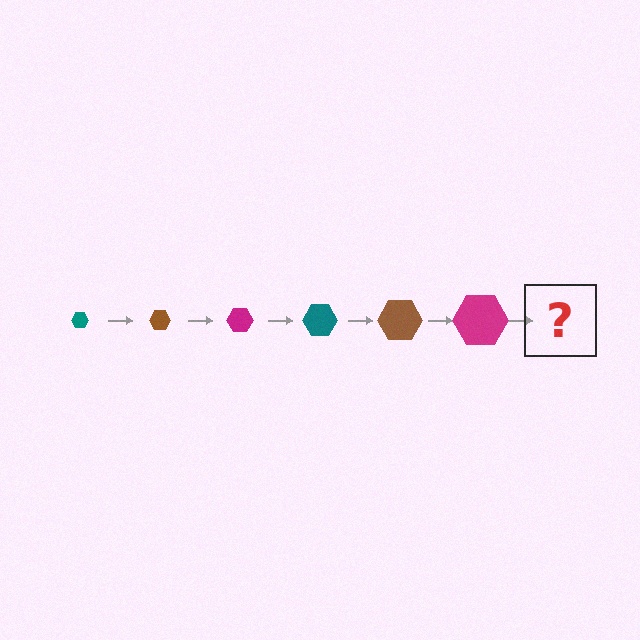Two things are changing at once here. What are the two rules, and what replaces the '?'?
The two rules are that the hexagon grows larger each step and the color cycles through teal, brown, and magenta. The '?' should be a teal hexagon, larger than the previous one.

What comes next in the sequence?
The next element should be a teal hexagon, larger than the previous one.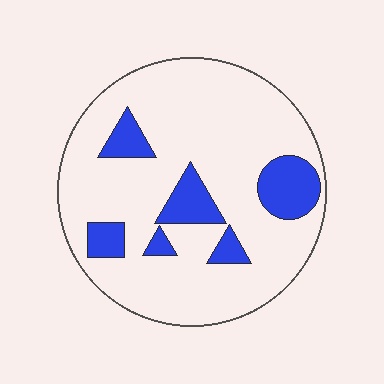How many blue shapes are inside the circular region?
6.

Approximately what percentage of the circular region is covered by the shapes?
Approximately 20%.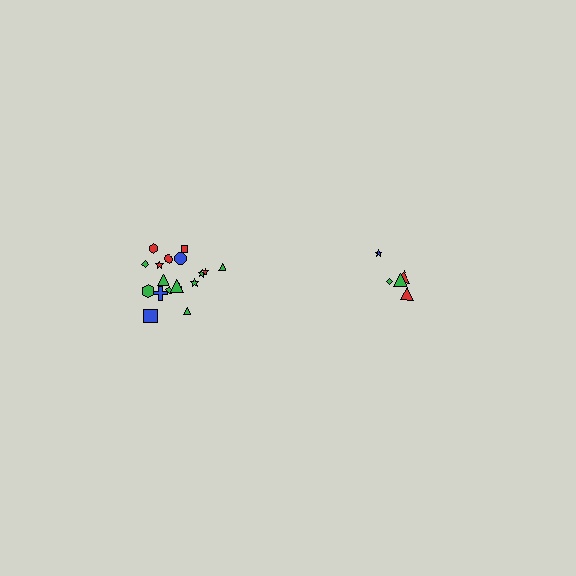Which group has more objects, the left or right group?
The left group.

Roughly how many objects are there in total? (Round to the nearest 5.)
Roughly 25 objects in total.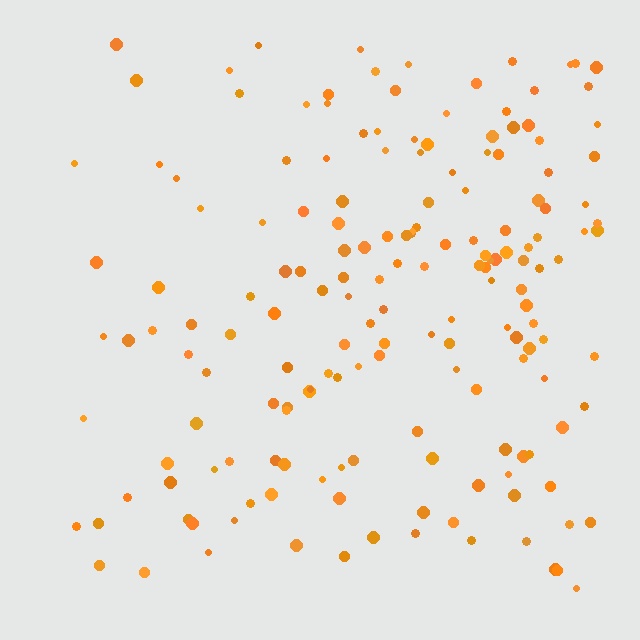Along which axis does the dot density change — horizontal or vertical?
Horizontal.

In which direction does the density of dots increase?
From left to right, with the right side densest.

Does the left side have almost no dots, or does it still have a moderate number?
Still a moderate number, just noticeably fewer than the right.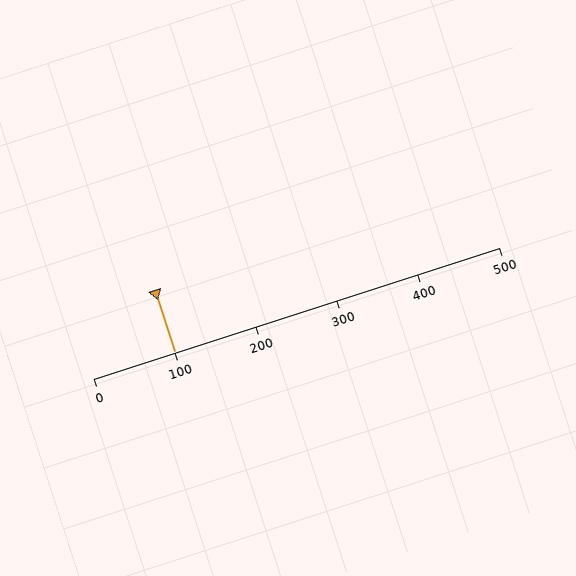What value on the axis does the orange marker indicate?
The marker indicates approximately 100.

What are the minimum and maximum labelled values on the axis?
The axis runs from 0 to 500.